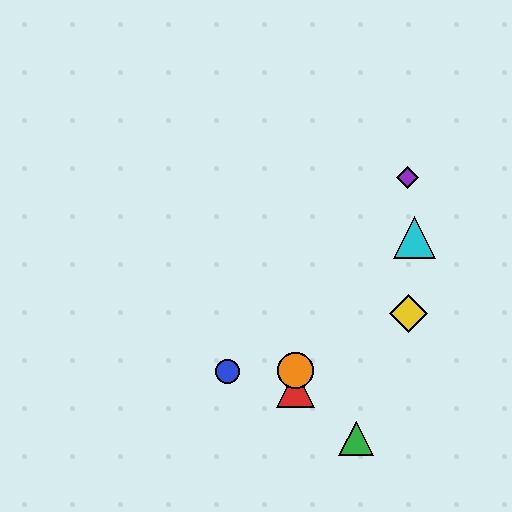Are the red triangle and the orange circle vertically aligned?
Yes, both are at x≈296.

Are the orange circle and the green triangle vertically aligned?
No, the orange circle is at x≈296 and the green triangle is at x≈356.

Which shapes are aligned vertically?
The red triangle, the orange circle are aligned vertically.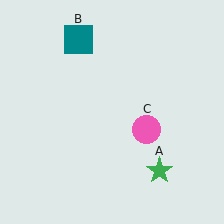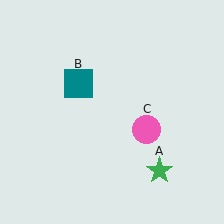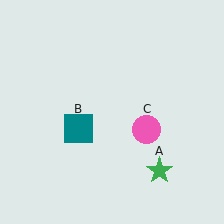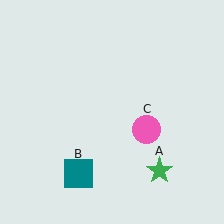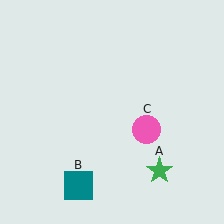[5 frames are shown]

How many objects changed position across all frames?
1 object changed position: teal square (object B).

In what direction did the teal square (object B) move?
The teal square (object B) moved down.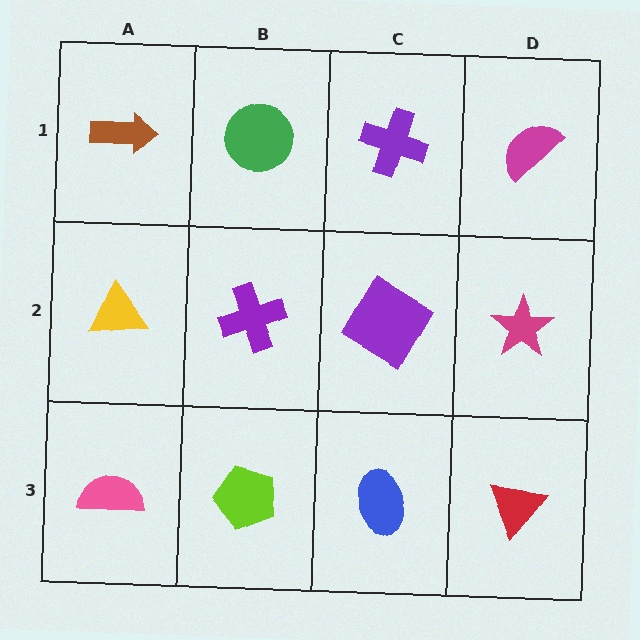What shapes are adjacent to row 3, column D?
A magenta star (row 2, column D), a blue ellipse (row 3, column C).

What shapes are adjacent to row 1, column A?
A yellow triangle (row 2, column A), a green circle (row 1, column B).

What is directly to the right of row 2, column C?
A magenta star.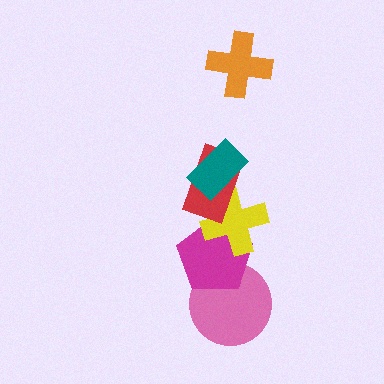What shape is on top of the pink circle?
The magenta pentagon is on top of the pink circle.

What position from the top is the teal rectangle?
The teal rectangle is 2nd from the top.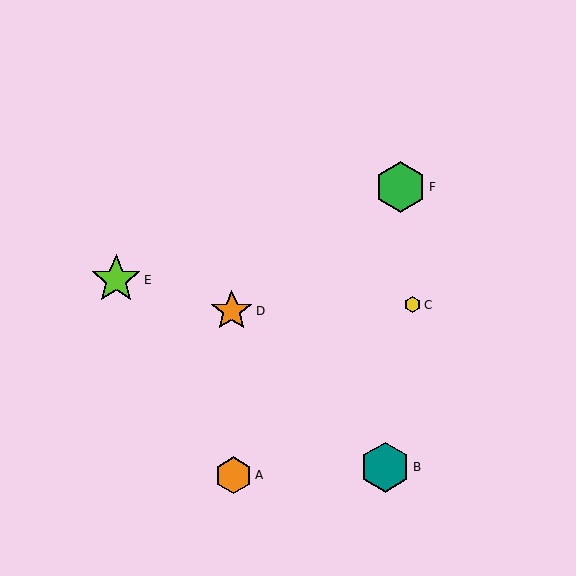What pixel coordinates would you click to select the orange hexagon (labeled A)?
Click at (233, 475) to select the orange hexagon A.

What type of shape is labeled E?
Shape E is a lime star.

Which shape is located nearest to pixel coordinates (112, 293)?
The lime star (labeled E) at (116, 280) is nearest to that location.